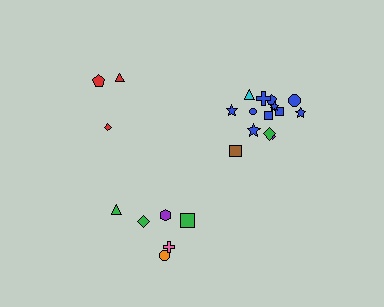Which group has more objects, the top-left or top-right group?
The top-right group.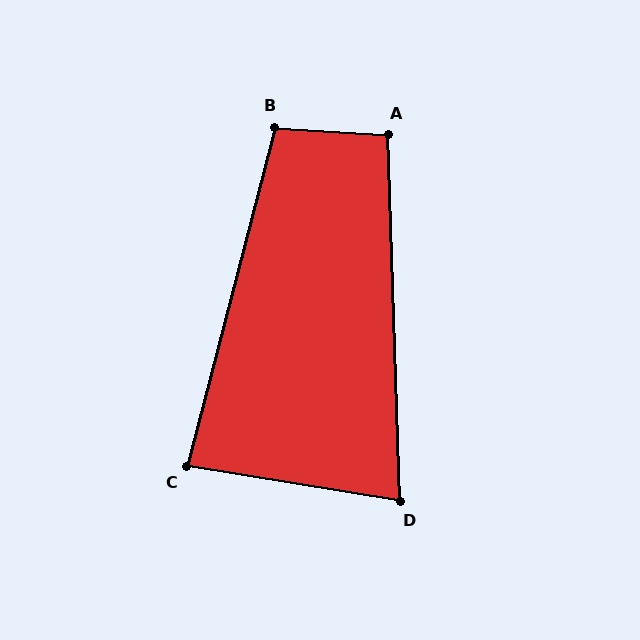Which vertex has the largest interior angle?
B, at approximately 101 degrees.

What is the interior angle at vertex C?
Approximately 85 degrees (acute).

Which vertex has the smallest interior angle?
D, at approximately 79 degrees.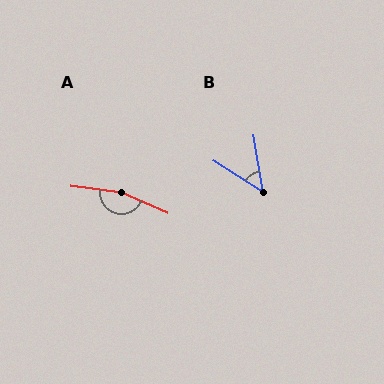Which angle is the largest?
A, at approximately 163 degrees.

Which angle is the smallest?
B, at approximately 48 degrees.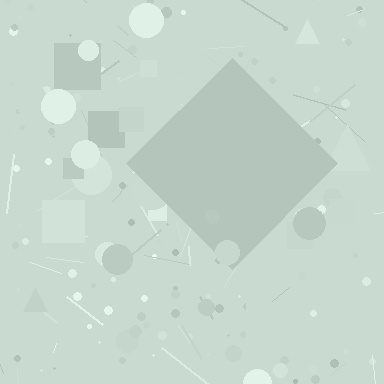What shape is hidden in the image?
A diamond is hidden in the image.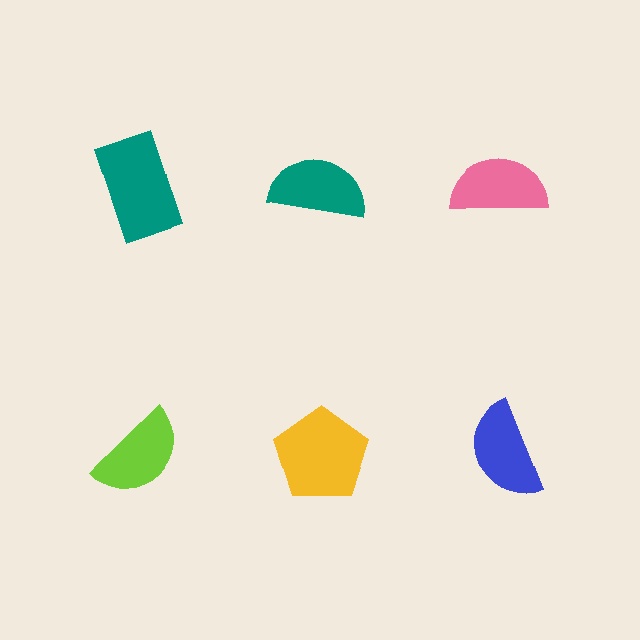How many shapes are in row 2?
3 shapes.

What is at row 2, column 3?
A blue semicircle.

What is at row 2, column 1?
A lime semicircle.